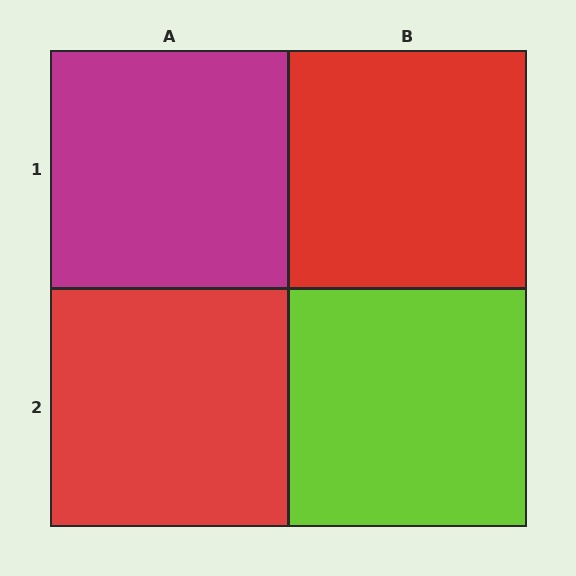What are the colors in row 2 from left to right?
Red, lime.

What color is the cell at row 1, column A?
Magenta.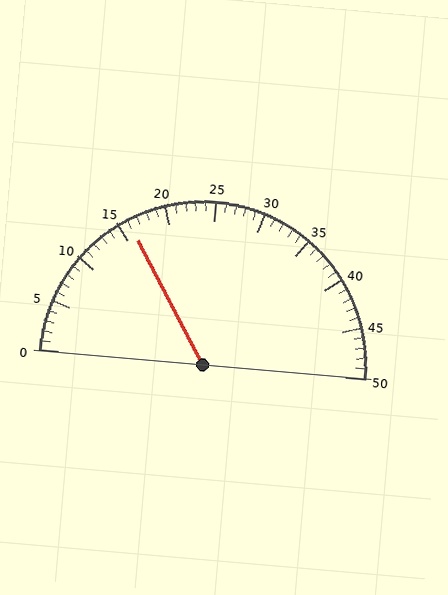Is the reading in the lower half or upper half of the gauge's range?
The reading is in the lower half of the range (0 to 50).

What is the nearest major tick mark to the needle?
The nearest major tick mark is 15.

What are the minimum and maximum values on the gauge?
The gauge ranges from 0 to 50.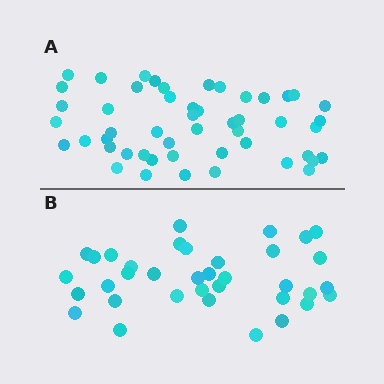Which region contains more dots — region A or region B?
Region A (the top region) has more dots.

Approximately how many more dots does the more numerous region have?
Region A has approximately 15 more dots than region B.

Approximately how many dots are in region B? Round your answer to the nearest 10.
About 40 dots. (The exact count is 36, which rounds to 40.)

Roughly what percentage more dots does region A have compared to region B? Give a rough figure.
About 40% more.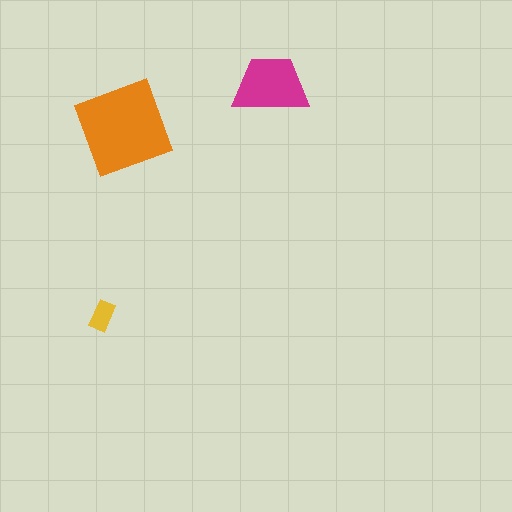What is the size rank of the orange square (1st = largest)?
1st.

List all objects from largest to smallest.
The orange square, the magenta trapezoid, the yellow rectangle.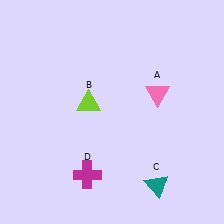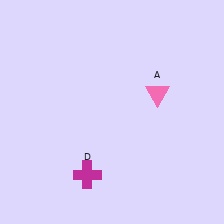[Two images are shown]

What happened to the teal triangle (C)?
The teal triangle (C) was removed in Image 2. It was in the bottom-right area of Image 1.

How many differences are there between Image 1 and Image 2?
There are 2 differences between the two images.